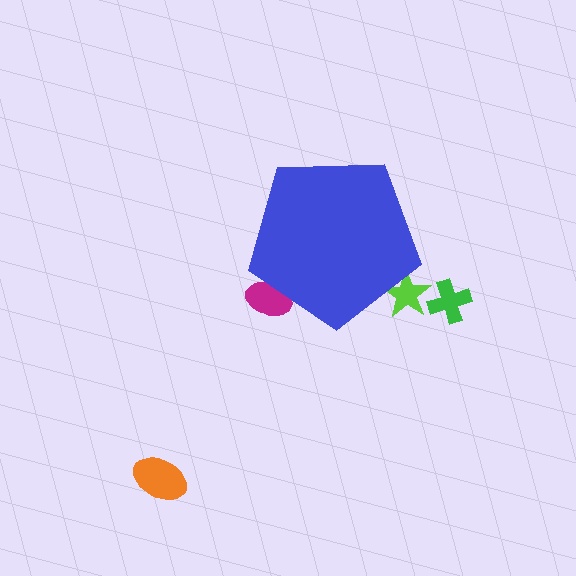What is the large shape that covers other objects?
A blue pentagon.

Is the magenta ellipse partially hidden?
Yes, the magenta ellipse is partially hidden behind the blue pentagon.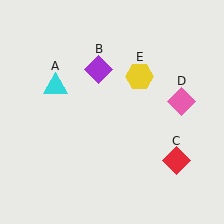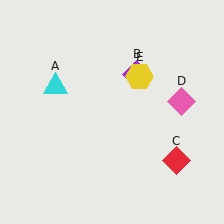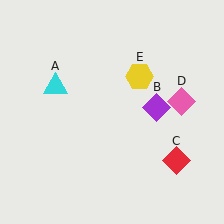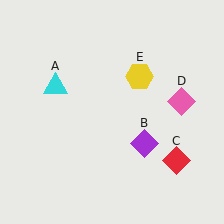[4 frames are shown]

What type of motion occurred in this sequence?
The purple diamond (object B) rotated clockwise around the center of the scene.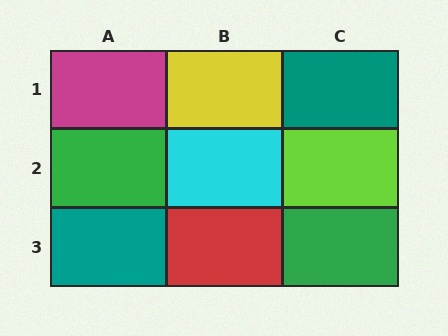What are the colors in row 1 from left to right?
Magenta, yellow, teal.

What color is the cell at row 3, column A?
Teal.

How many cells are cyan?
1 cell is cyan.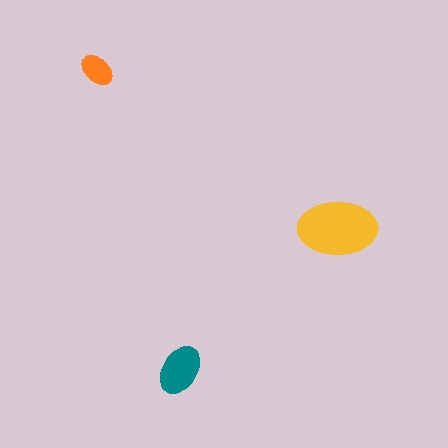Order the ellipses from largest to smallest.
the yellow one, the teal one, the orange one.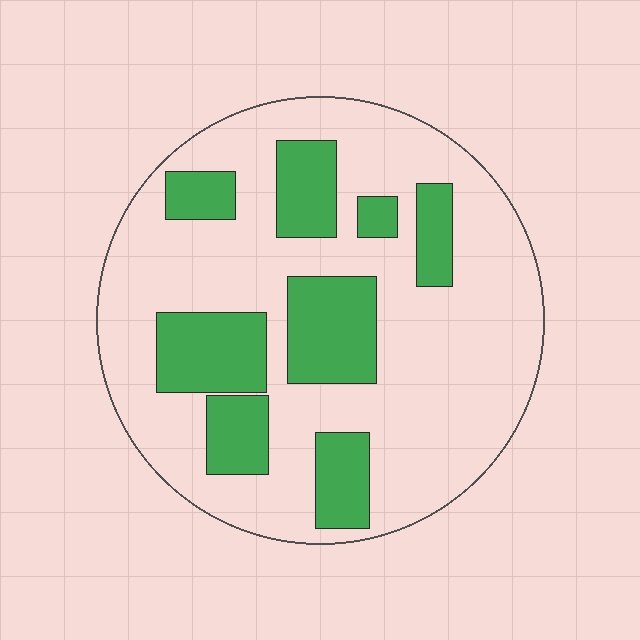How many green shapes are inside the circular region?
8.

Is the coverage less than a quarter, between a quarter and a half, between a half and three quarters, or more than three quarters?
Between a quarter and a half.